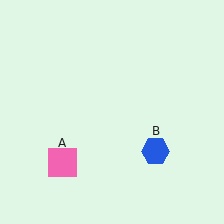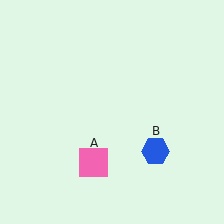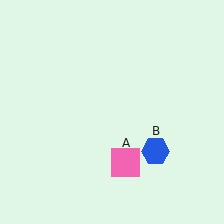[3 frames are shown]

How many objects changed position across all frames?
1 object changed position: pink square (object A).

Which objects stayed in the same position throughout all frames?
Blue hexagon (object B) remained stationary.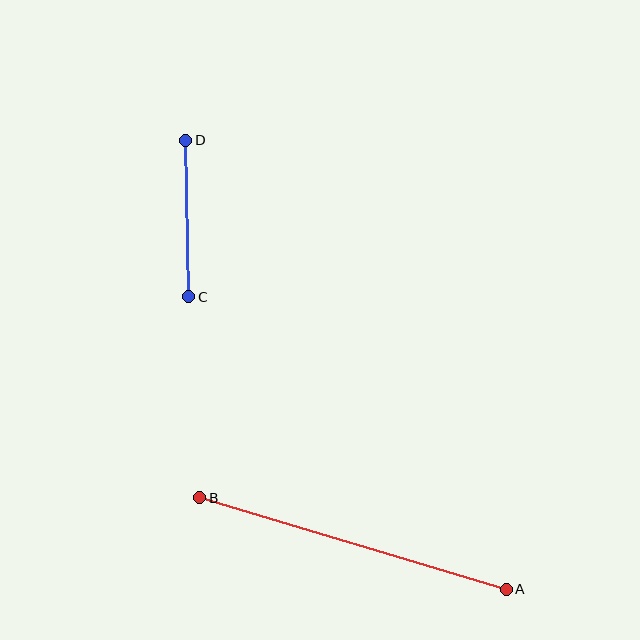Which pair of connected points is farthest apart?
Points A and B are farthest apart.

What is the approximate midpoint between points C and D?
The midpoint is at approximately (187, 218) pixels.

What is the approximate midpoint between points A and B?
The midpoint is at approximately (353, 544) pixels.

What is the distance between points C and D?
The distance is approximately 156 pixels.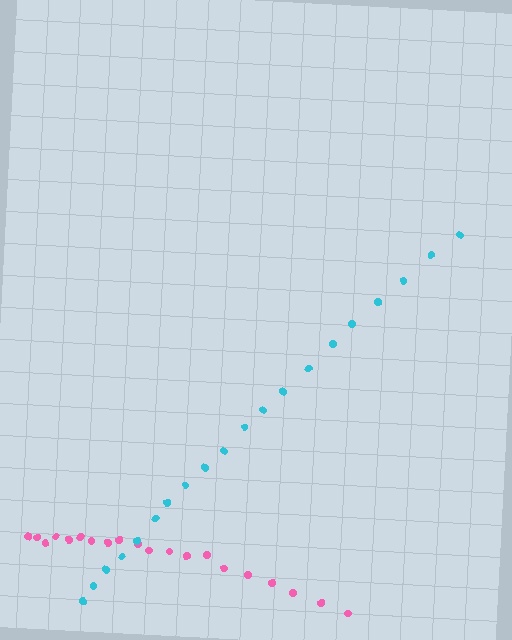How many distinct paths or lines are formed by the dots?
There are 2 distinct paths.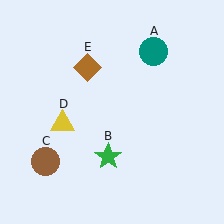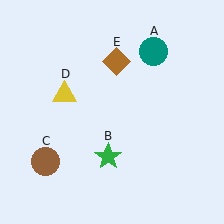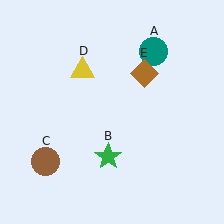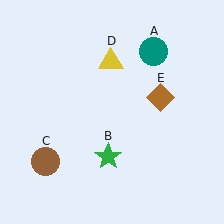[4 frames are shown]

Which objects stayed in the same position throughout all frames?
Teal circle (object A) and green star (object B) and brown circle (object C) remained stationary.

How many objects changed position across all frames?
2 objects changed position: yellow triangle (object D), brown diamond (object E).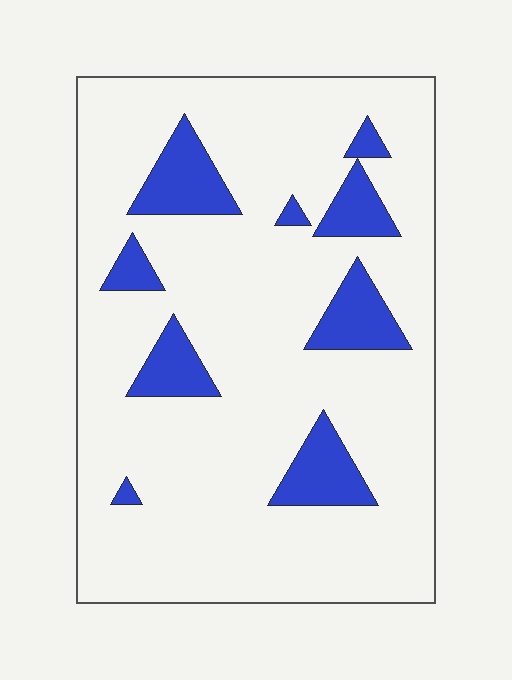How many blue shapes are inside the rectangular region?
9.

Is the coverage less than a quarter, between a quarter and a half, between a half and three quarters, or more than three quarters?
Less than a quarter.